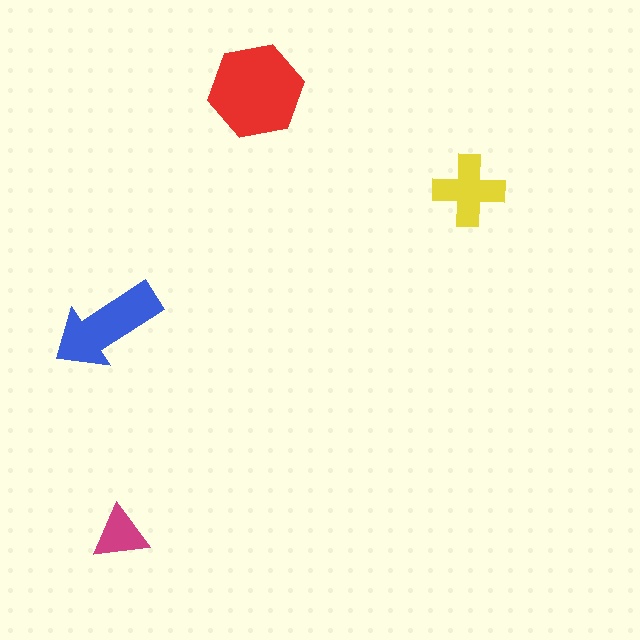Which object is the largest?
The red hexagon.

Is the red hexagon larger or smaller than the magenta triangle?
Larger.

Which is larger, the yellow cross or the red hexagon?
The red hexagon.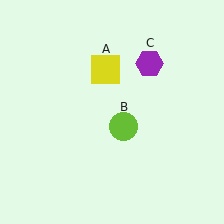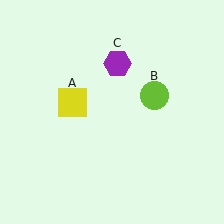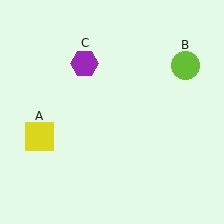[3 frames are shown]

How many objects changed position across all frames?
3 objects changed position: yellow square (object A), lime circle (object B), purple hexagon (object C).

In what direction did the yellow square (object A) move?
The yellow square (object A) moved down and to the left.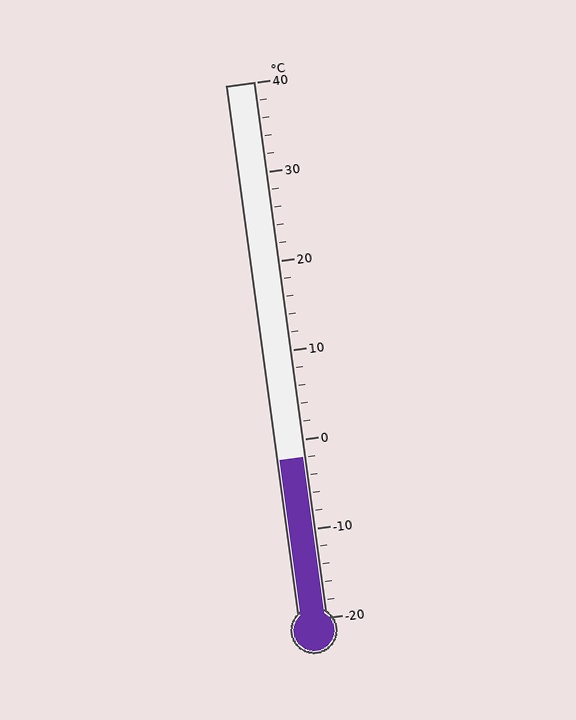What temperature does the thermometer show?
The thermometer shows approximately -2°C.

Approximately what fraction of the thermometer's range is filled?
The thermometer is filled to approximately 30% of its range.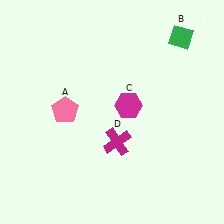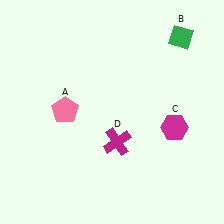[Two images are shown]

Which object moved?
The magenta hexagon (C) moved right.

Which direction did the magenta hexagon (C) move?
The magenta hexagon (C) moved right.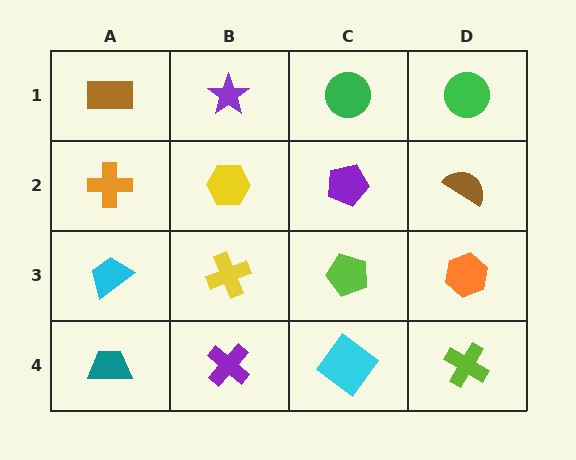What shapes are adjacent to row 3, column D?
A brown semicircle (row 2, column D), a lime cross (row 4, column D), a lime pentagon (row 3, column C).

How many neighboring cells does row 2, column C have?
4.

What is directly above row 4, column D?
An orange hexagon.